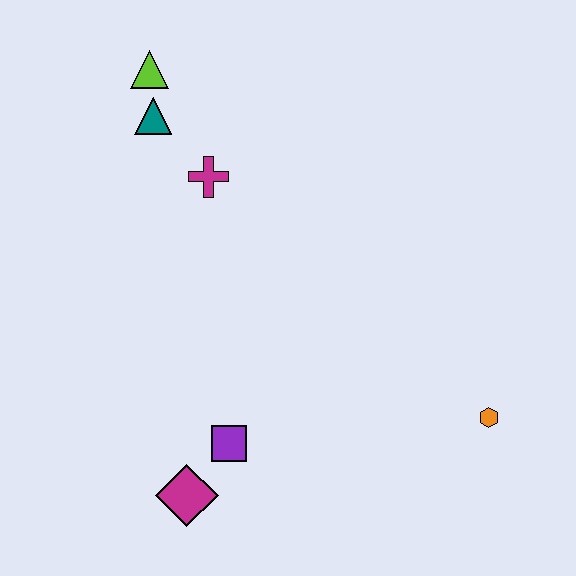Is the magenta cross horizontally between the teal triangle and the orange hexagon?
Yes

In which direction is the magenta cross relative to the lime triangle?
The magenta cross is below the lime triangle.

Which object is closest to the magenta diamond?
The purple square is closest to the magenta diamond.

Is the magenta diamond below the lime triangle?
Yes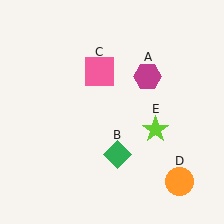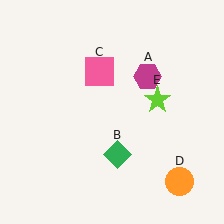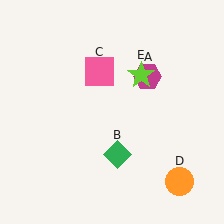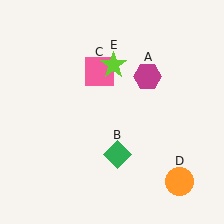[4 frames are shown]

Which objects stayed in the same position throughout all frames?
Magenta hexagon (object A) and green diamond (object B) and pink square (object C) and orange circle (object D) remained stationary.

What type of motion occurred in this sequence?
The lime star (object E) rotated counterclockwise around the center of the scene.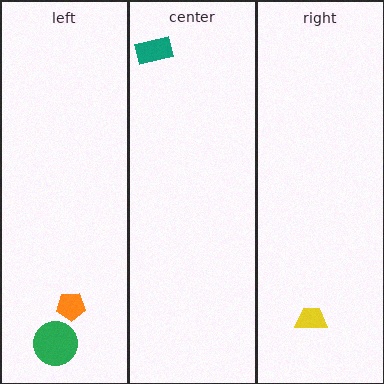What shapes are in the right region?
The yellow trapezoid.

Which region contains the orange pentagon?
The left region.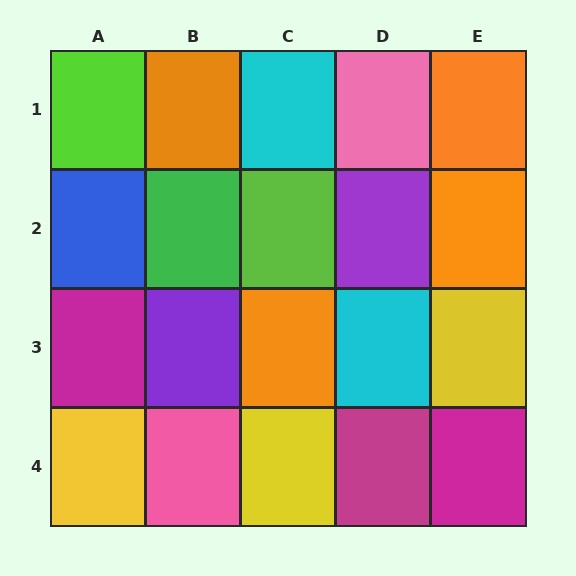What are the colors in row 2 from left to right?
Blue, green, lime, purple, orange.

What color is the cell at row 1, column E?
Orange.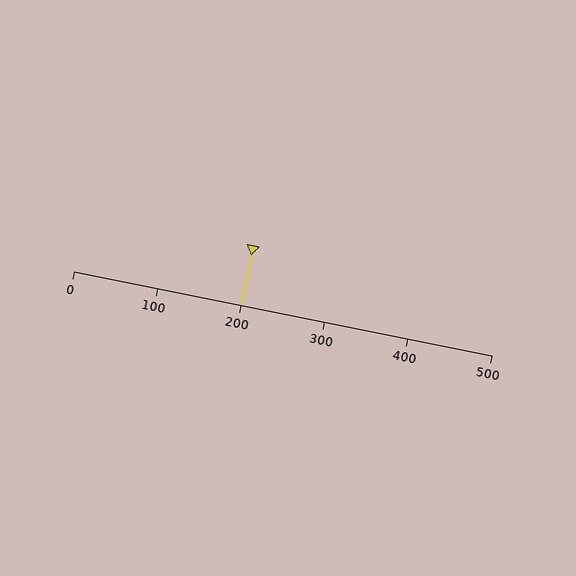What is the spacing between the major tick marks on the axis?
The major ticks are spaced 100 apart.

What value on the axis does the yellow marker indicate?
The marker indicates approximately 200.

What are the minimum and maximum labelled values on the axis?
The axis runs from 0 to 500.